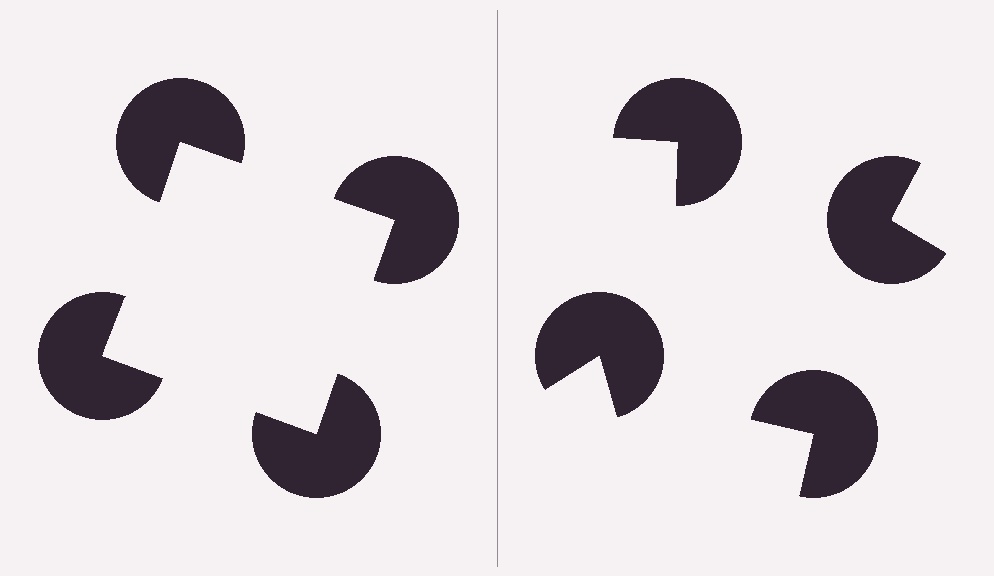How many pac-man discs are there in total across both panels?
8 — 4 on each side.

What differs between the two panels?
The pac-man discs are positioned identically on both sides; only the wedge orientations differ. On the left they align to a square; on the right they are misaligned.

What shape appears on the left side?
An illusory square.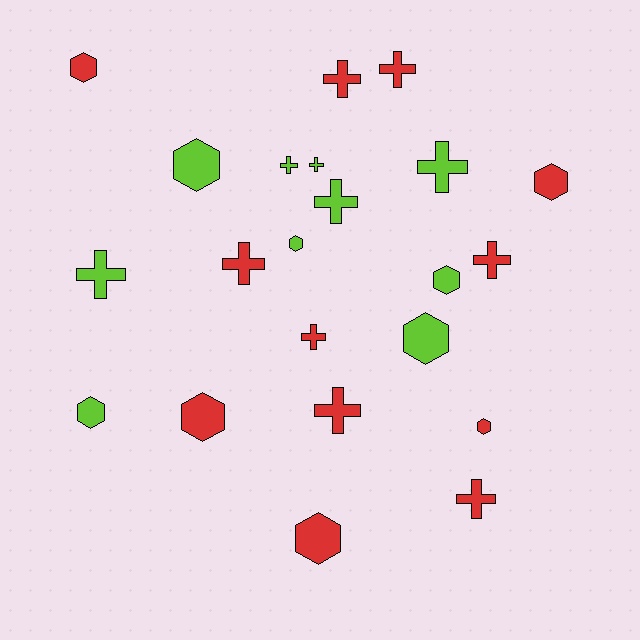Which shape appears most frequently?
Cross, with 12 objects.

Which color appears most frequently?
Red, with 12 objects.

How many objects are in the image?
There are 22 objects.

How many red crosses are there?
There are 7 red crosses.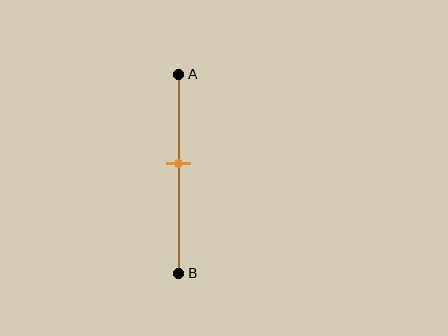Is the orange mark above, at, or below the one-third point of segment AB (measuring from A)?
The orange mark is below the one-third point of segment AB.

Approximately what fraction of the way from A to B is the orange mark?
The orange mark is approximately 45% of the way from A to B.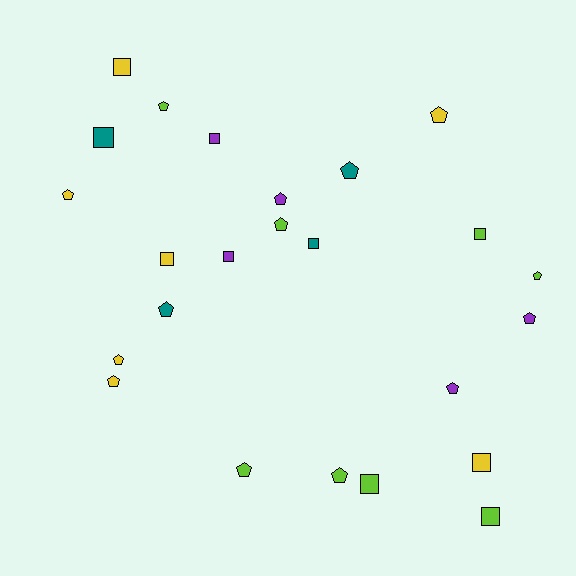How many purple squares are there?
There are 2 purple squares.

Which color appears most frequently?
Lime, with 8 objects.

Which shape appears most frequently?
Pentagon, with 14 objects.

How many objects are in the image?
There are 24 objects.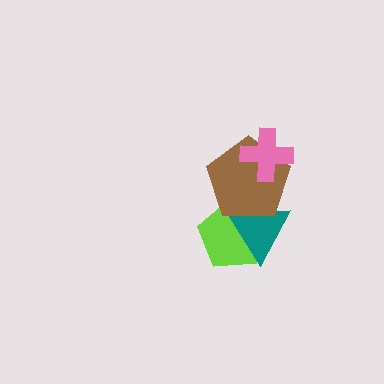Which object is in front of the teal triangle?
The brown pentagon is in front of the teal triangle.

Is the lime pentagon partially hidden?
Yes, it is partially covered by another shape.